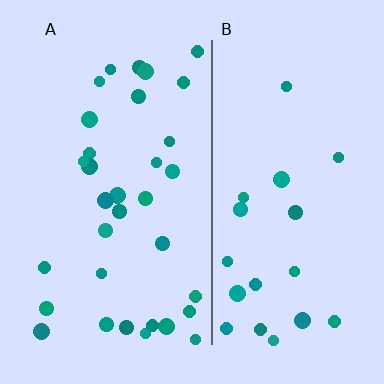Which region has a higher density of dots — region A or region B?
A (the left).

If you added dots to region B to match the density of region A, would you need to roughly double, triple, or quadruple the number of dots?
Approximately double.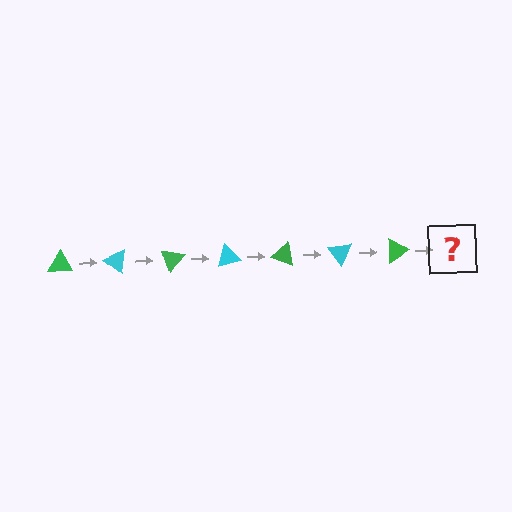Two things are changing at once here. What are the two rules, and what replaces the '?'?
The two rules are that it rotates 35 degrees each step and the color cycles through green and cyan. The '?' should be a cyan triangle, rotated 245 degrees from the start.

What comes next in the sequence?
The next element should be a cyan triangle, rotated 245 degrees from the start.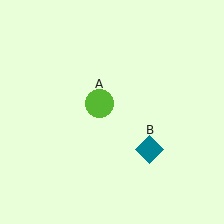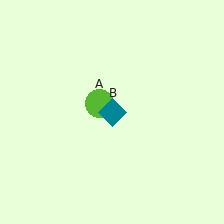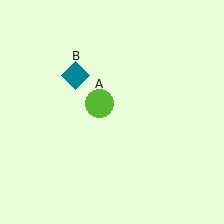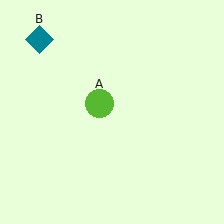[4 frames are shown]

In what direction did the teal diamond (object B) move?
The teal diamond (object B) moved up and to the left.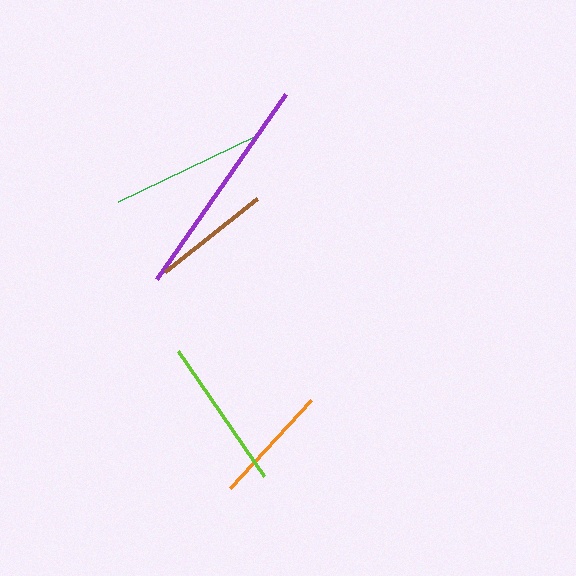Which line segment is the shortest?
The brown line is the shortest at approximately 118 pixels.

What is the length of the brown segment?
The brown segment is approximately 118 pixels long.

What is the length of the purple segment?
The purple segment is approximately 226 pixels long.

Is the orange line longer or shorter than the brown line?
The orange line is longer than the brown line.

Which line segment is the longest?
The purple line is the longest at approximately 226 pixels.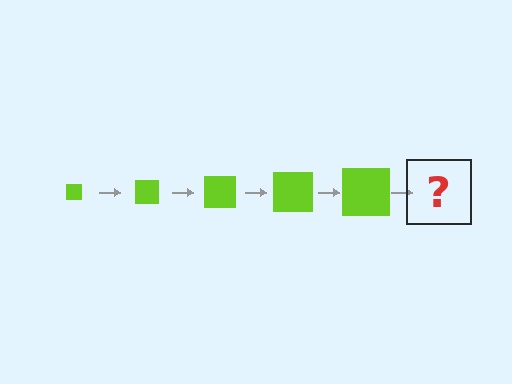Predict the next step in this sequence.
The next step is a lime square, larger than the previous one.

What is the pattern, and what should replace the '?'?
The pattern is that the square gets progressively larger each step. The '?' should be a lime square, larger than the previous one.